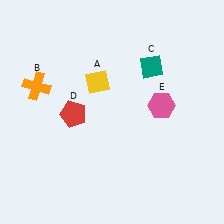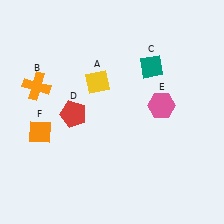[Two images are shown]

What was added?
An orange diamond (F) was added in Image 2.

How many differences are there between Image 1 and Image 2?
There is 1 difference between the two images.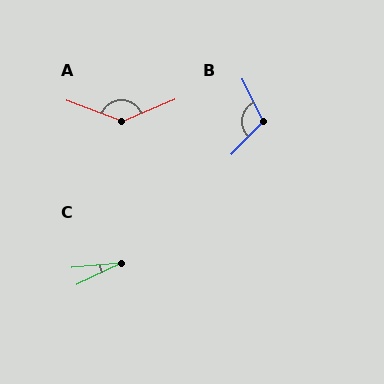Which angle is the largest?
A, at approximately 137 degrees.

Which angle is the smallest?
C, at approximately 21 degrees.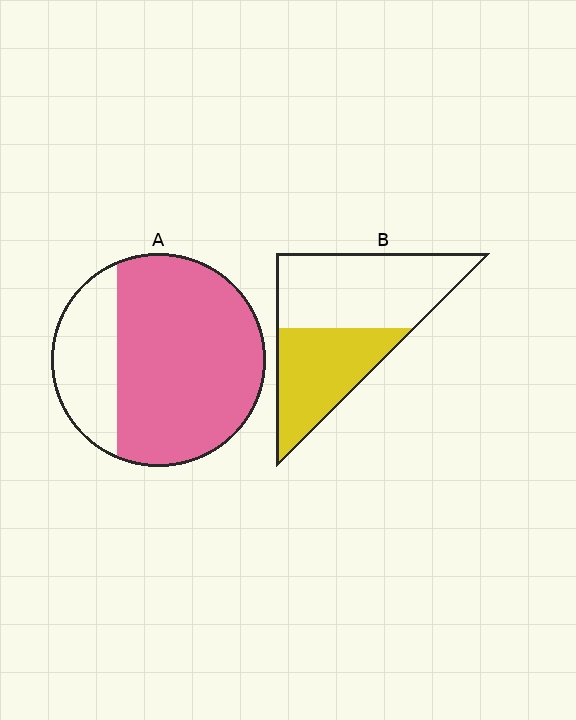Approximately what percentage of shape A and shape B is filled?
A is approximately 75% and B is approximately 40%.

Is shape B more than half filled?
No.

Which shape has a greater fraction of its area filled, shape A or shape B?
Shape A.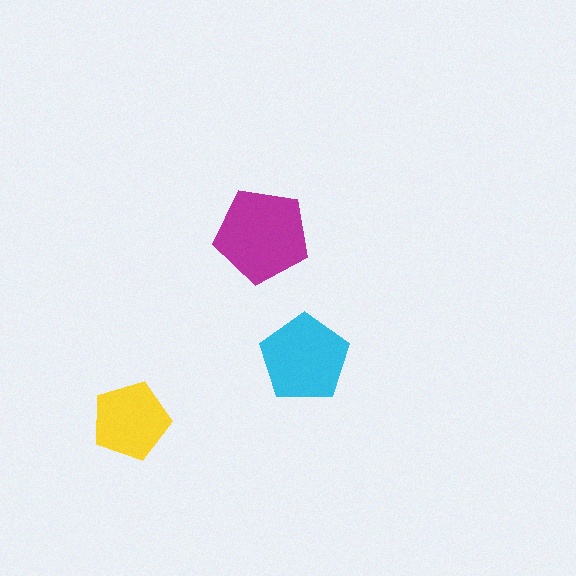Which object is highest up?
The magenta pentagon is topmost.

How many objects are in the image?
There are 3 objects in the image.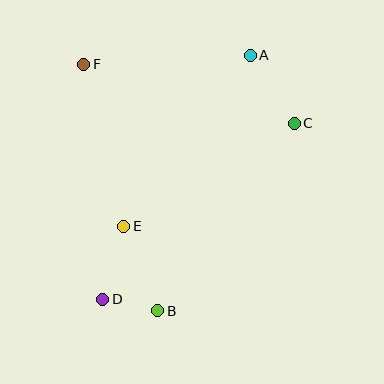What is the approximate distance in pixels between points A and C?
The distance between A and C is approximately 81 pixels.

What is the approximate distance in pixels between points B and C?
The distance between B and C is approximately 232 pixels.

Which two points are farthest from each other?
Points A and D are farthest from each other.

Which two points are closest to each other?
Points B and D are closest to each other.